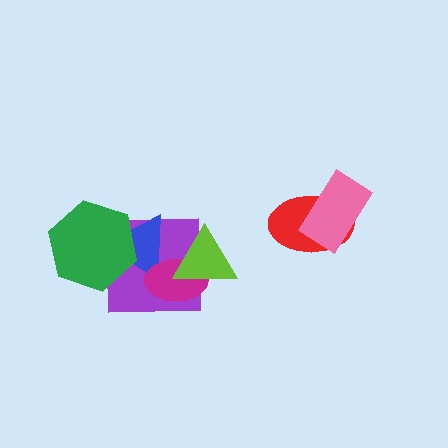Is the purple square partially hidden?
Yes, it is partially covered by another shape.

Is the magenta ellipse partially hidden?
Yes, it is partially covered by another shape.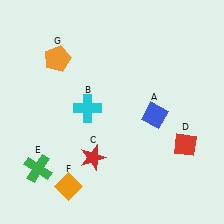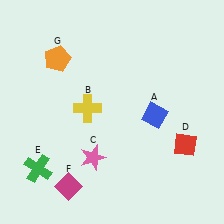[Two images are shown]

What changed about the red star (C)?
In Image 1, C is red. In Image 2, it changed to pink.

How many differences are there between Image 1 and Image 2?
There are 3 differences between the two images.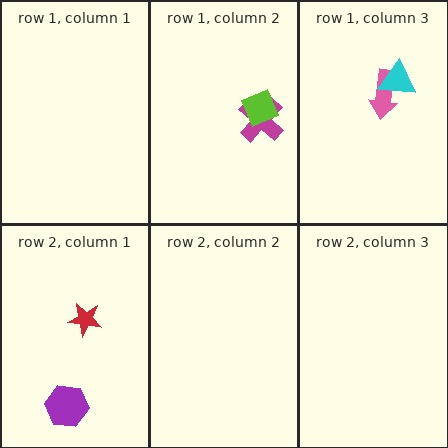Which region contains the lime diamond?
The row 1, column 2 region.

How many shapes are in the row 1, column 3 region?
2.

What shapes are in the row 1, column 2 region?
The magenta cross, the lime diamond.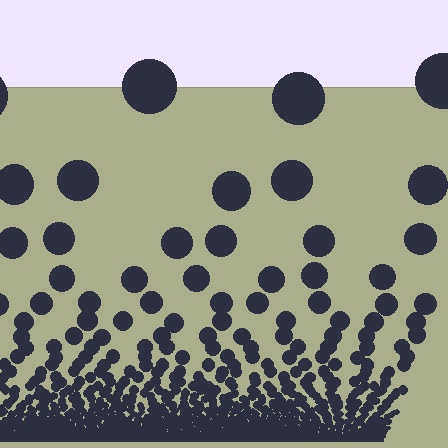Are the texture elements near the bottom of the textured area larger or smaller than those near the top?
Smaller. The gradient is inverted — elements near the bottom are smaller and denser.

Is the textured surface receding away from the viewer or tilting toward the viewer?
The surface appears to tilt toward the viewer. Texture elements get larger and sparser toward the top.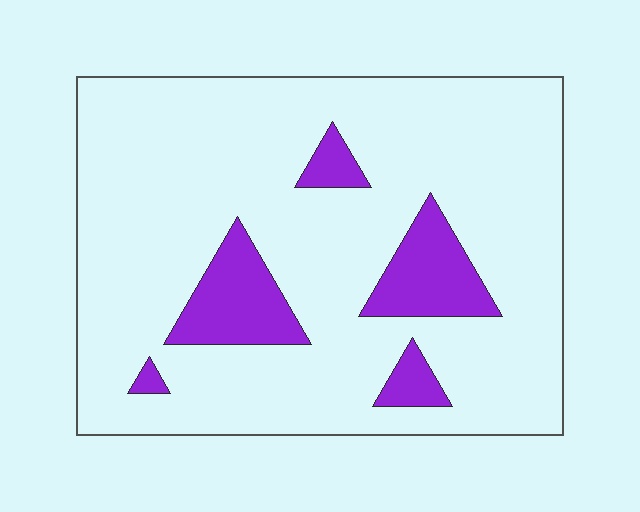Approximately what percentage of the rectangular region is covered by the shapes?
Approximately 15%.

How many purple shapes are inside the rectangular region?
5.